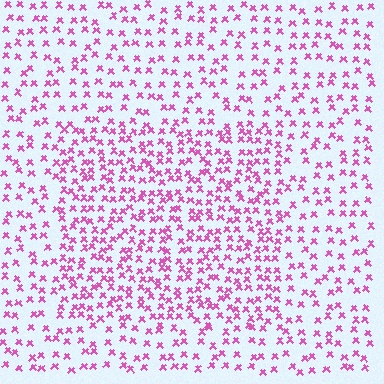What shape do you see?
I see a rectangle.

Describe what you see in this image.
The image contains small pink elements arranged at two different densities. A rectangle-shaped region is visible where the elements are more densely packed than the surrounding area.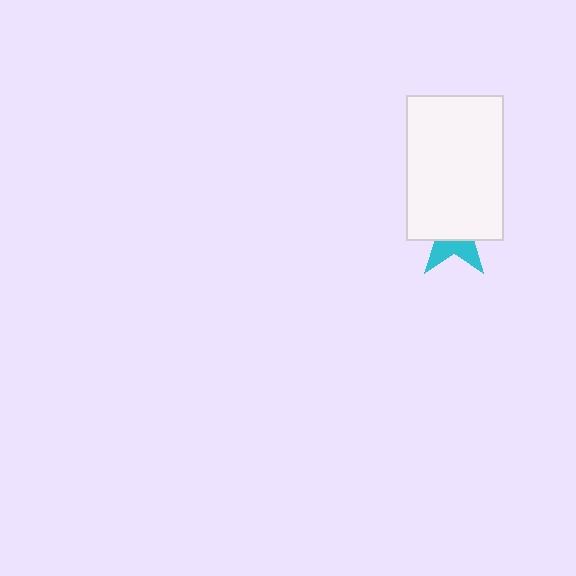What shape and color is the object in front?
The object in front is a white rectangle.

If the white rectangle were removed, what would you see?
You would see the complete cyan star.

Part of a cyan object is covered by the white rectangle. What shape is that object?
It is a star.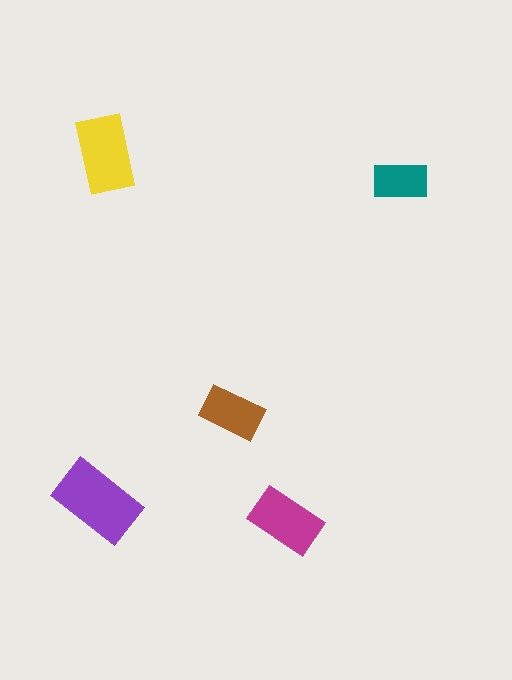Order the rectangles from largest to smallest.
the purple one, the yellow one, the magenta one, the brown one, the teal one.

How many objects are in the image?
There are 5 objects in the image.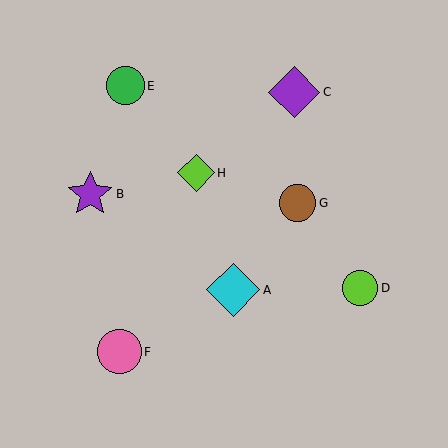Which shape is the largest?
The cyan diamond (labeled A) is the largest.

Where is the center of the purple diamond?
The center of the purple diamond is at (294, 92).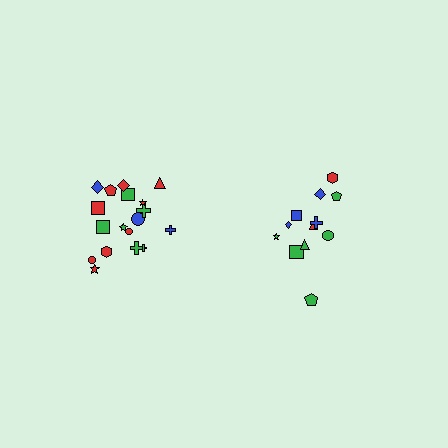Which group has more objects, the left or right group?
The left group.